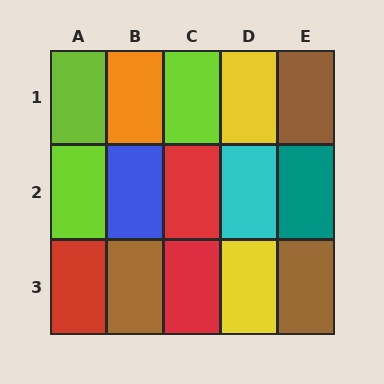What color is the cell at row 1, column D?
Yellow.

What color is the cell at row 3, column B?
Brown.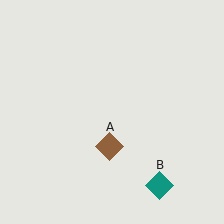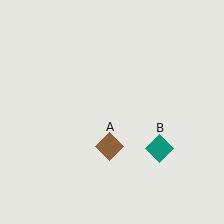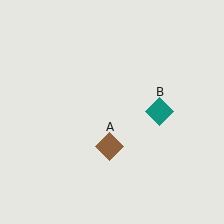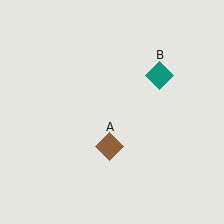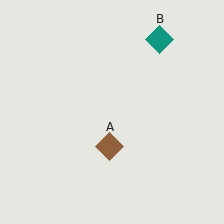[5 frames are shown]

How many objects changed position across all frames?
1 object changed position: teal diamond (object B).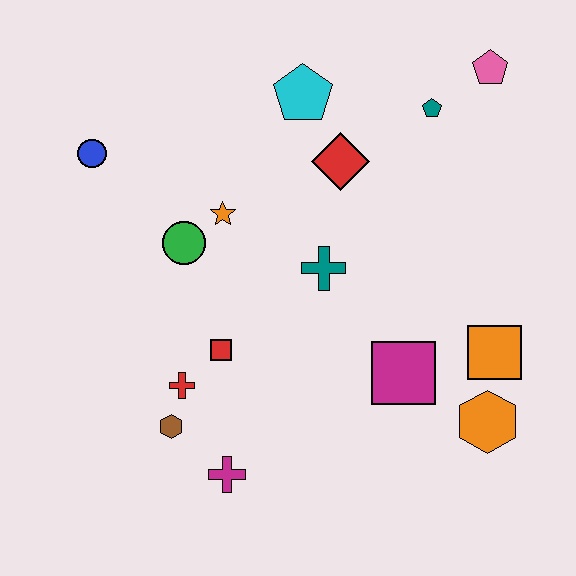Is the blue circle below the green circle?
No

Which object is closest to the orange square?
The orange hexagon is closest to the orange square.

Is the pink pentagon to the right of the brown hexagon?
Yes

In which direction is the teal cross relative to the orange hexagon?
The teal cross is to the left of the orange hexagon.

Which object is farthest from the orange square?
The blue circle is farthest from the orange square.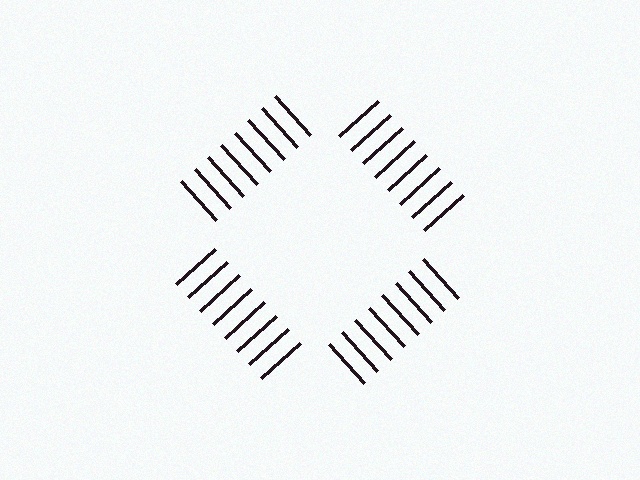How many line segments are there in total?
32 — 8 along each of the 4 edges.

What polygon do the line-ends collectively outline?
An illusory square — the line segments terminate on its edges but no continuous stroke is drawn.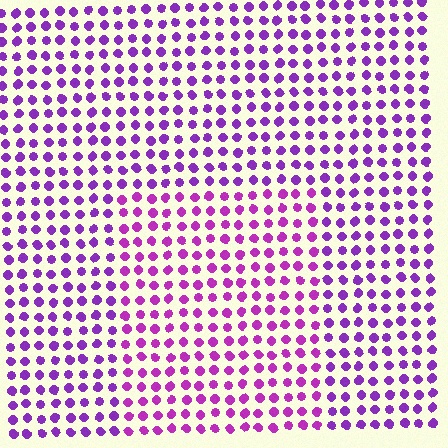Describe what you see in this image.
The image is filled with small purple elements in a uniform arrangement. A rectangle-shaped region is visible where the elements are tinted to a slightly different hue, forming a subtle color boundary.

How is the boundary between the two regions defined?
The boundary is defined purely by a slight shift in hue (about 21 degrees). Spacing, size, and orientation are identical on both sides.